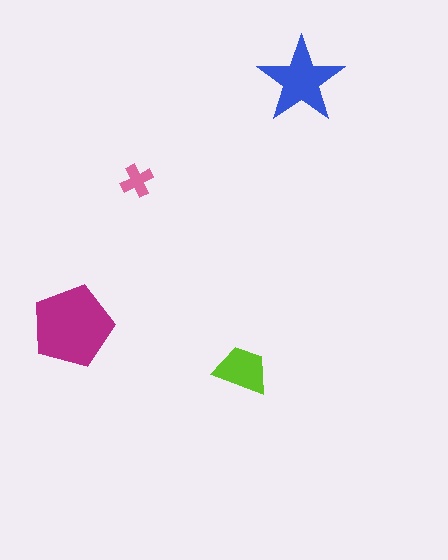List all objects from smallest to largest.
The pink cross, the lime trapezoid, the blue star, the magenta pentagon.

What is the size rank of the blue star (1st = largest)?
2nd.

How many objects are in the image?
There are 4 objects in the image.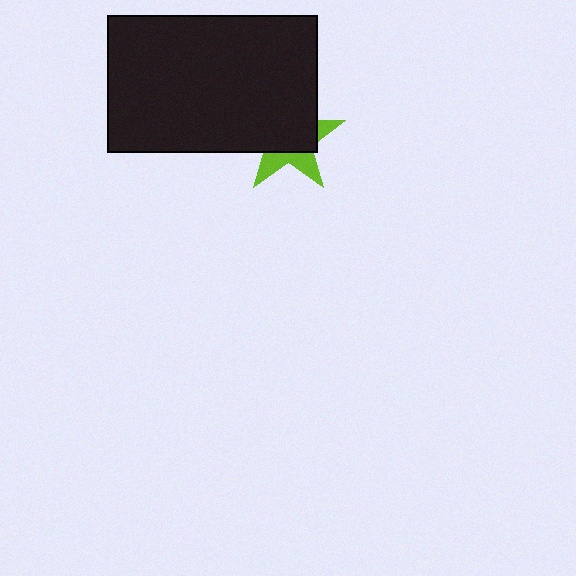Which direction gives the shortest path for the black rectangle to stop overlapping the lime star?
Moving toward the upper-left gives the shortest separation.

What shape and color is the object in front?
The object in front is a black rectangle.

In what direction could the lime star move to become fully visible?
The lime star could move toward the lower-right. That would shift it out from behind the black rectangle entirely.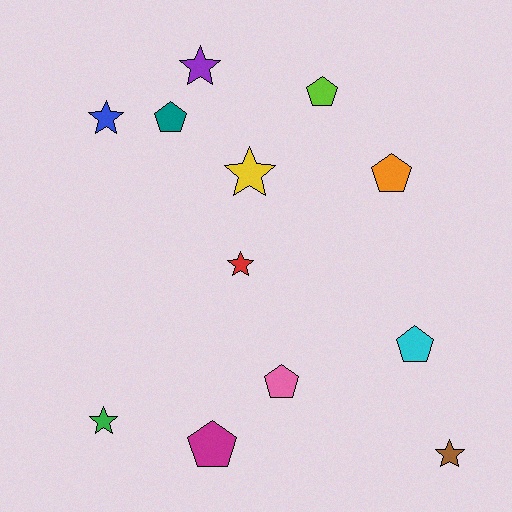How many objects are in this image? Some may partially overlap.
There are 12 objects.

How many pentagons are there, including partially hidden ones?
There are 6 pentagons.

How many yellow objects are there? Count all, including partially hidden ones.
There is 1 yellow object.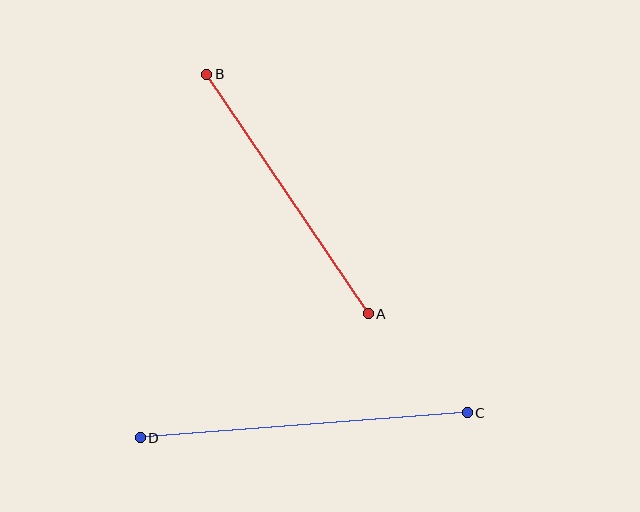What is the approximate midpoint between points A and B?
The midpoint is at approximately (287, 194) pixels.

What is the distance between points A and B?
The distance is approximately 289 pixels.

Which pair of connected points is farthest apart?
Points C and D are farthest apart.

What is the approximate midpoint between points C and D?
The midpoint is at approximately (304, 425) pixels.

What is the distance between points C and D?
The distance is approximately 328 pixels.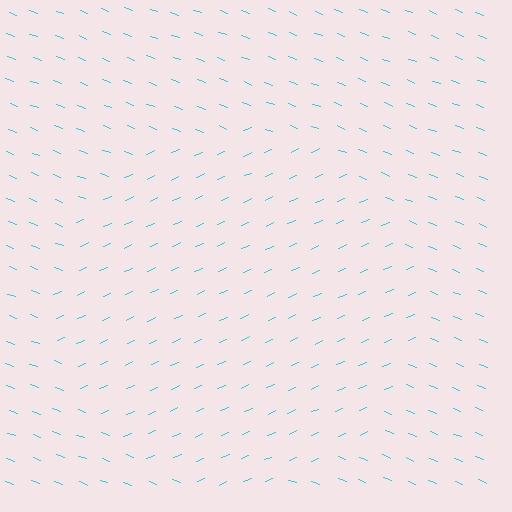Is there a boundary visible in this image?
Yes, there is a texture boundary formed by a change in line orientation.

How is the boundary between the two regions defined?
The boundary is defined purely by a change in line orientation (approximately 45 degrees difference). All lines are the same color and thickness.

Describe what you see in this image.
The image is filled with small cyan line segments. A circle region in the image has lines oriented differently from the surrounding lines, creating a visible texture boundary.